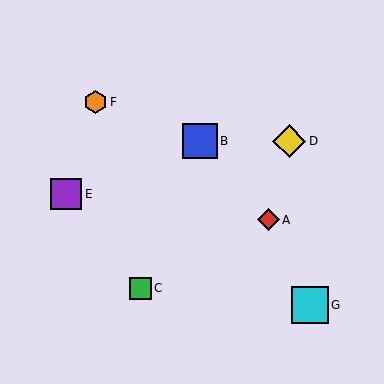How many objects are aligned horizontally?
2 objects (B, D) are aligned horizontally.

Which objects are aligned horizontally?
Objects B, D are aligned horizontally.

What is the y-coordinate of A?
Object A is at y≈220.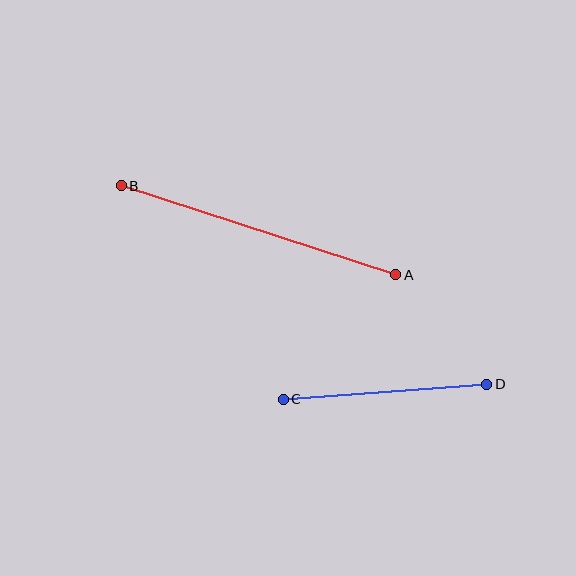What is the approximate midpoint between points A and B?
The midpoint is at approximately (259, 230) pixels.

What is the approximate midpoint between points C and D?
The midpoint is at approximately (385, 392) pixels.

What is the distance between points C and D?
The distance is approximately 204 pixels.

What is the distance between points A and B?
The distance is approximately 289 pixels.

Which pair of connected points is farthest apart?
Points A and B are farthest apart.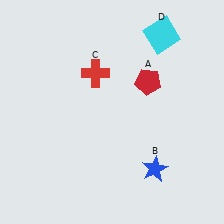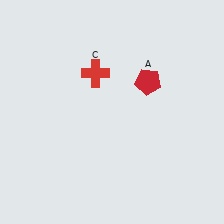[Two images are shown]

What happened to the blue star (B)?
The blue star (B) was removed in Image 2. It was in the bottom-right area of Image 1.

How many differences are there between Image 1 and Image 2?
There are 2 differences between the two images.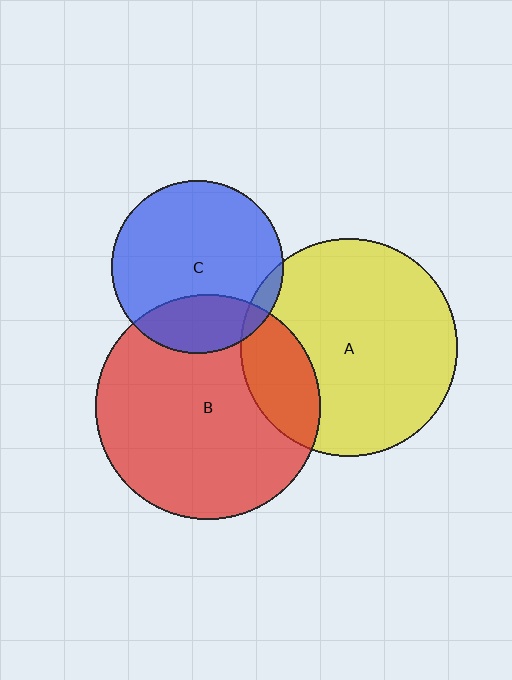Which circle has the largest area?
Circle B (red).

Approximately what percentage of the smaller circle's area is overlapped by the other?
Approximately 25%.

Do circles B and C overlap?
Yes.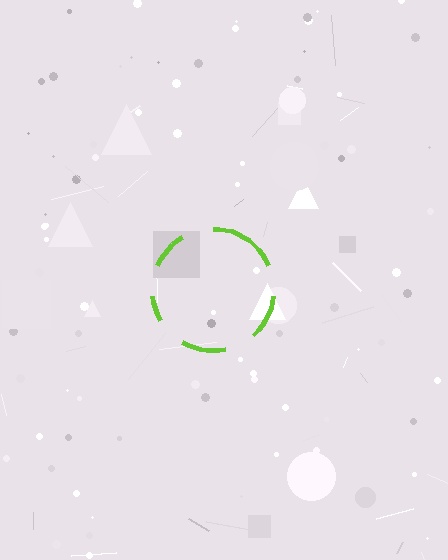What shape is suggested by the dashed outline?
The dashed outline suggests a circle.